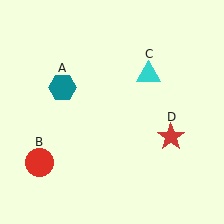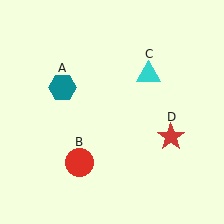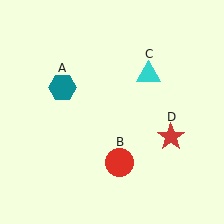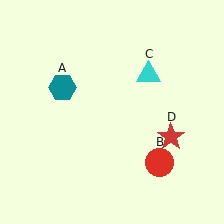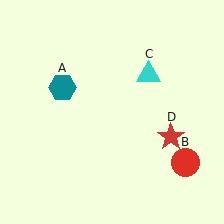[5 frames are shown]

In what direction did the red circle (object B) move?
The red circle (object B) moved right.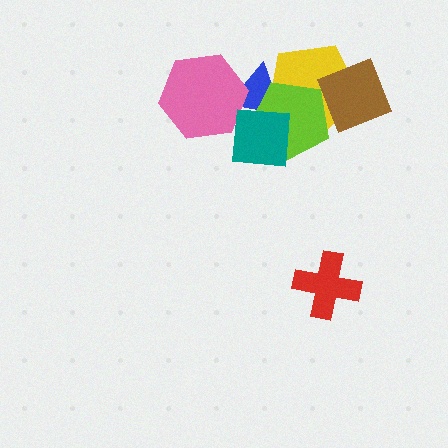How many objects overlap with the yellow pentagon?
4 objects overlap with the yellow pentagon.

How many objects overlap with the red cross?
0 objects overlap with the red cross.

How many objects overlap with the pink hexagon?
2 objects overlap with the pink hexagon.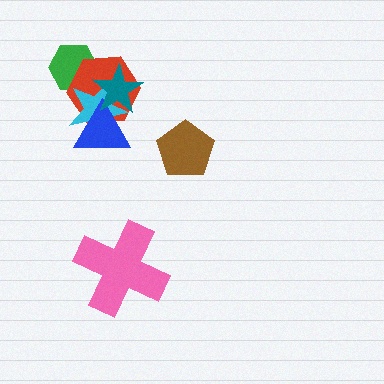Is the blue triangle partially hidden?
Yes, it is partially covered by another shape.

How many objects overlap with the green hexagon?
2 objects overlap with the green hexagon.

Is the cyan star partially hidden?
Yes, it is partially covered by another shape.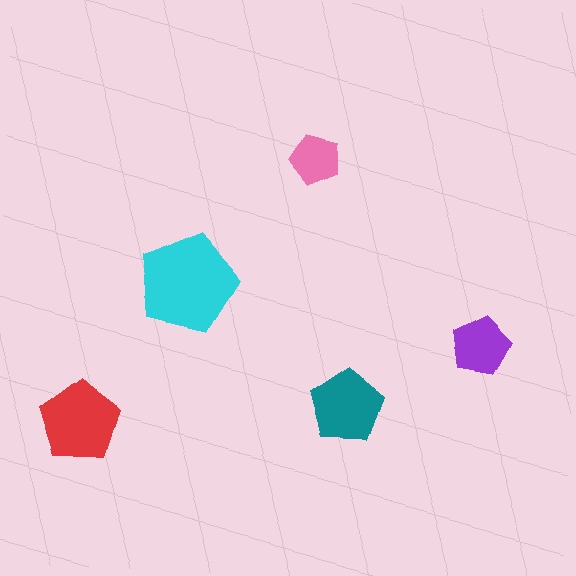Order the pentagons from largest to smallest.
the cyan one, the red one, the teal one, the purple one, the pink one.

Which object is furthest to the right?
The purple pentagon is rightmost.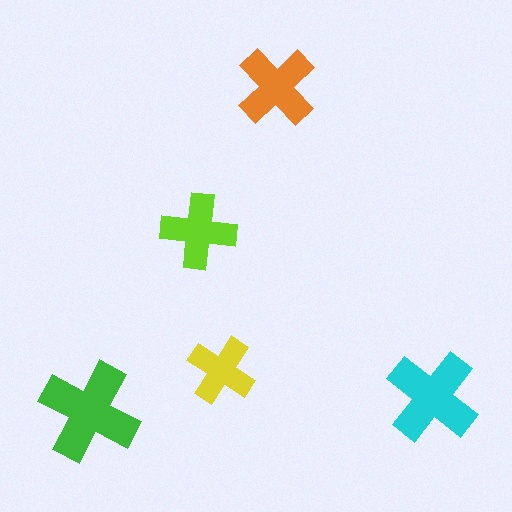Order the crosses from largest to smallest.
the green one, the cyan one, the orange one, the lime one, the yellow one.